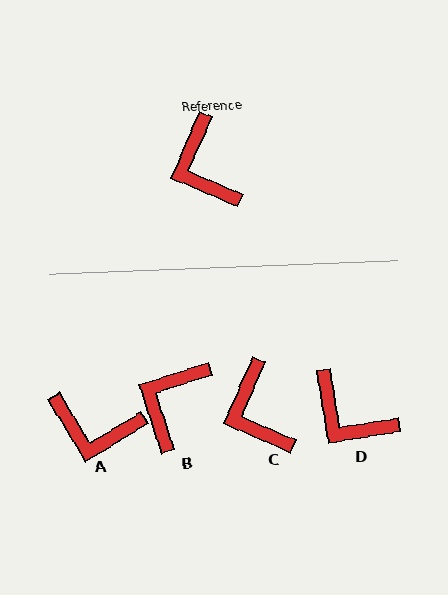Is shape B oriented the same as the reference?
No, it is off by about 49 degrees.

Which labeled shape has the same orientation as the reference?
C.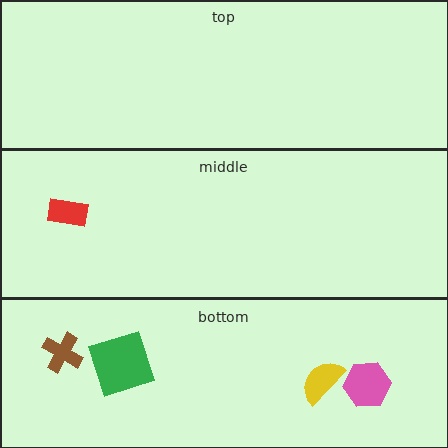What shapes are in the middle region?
The red rectangle.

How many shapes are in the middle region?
1.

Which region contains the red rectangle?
The middle region.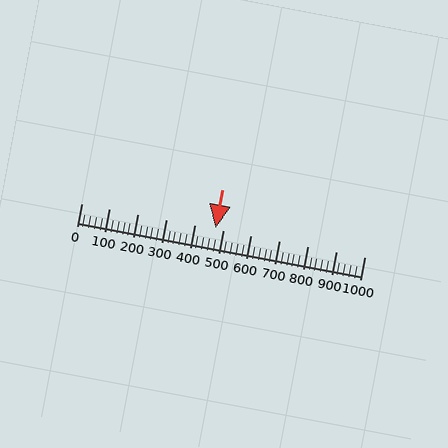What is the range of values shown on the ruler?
The ruler shows values from 0 to 1000.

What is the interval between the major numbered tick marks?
The major tick marks are spaced 100 units apart.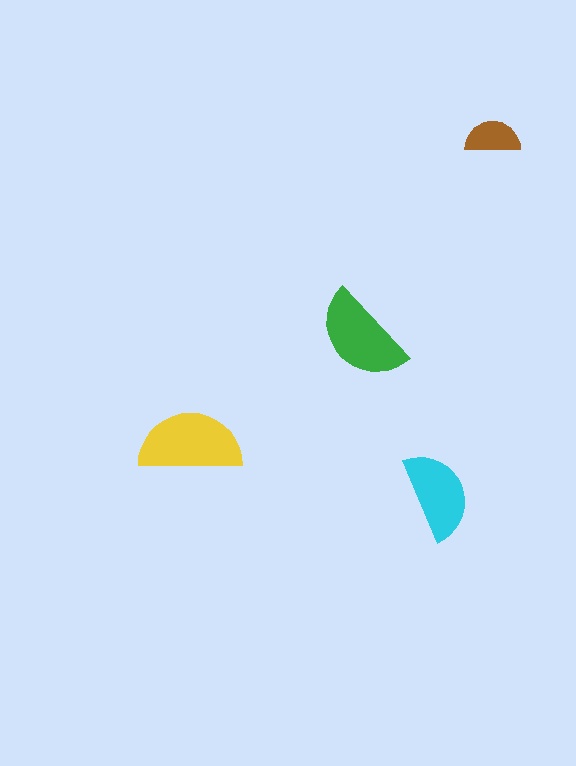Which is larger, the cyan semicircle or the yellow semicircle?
The yellow one.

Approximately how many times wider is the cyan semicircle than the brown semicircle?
About 1.5 times wider.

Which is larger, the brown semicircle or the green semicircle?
The green one.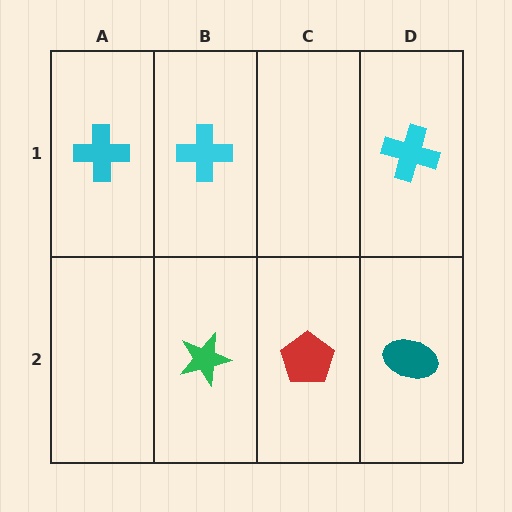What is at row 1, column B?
A cyan cross.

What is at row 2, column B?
A green star.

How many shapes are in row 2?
3 shapes.